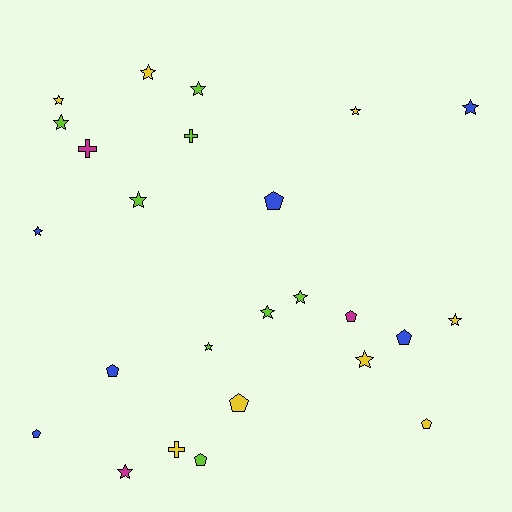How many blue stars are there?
There are 2 blue stars.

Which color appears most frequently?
Lime, with 8 objects.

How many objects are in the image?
There are 25 objects.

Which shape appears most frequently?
Star, with 14 objects.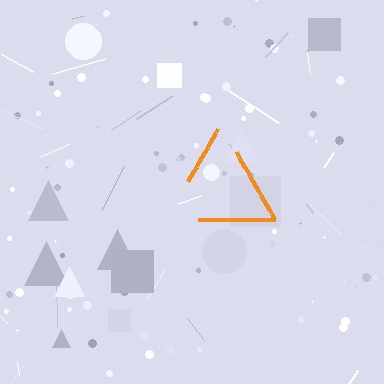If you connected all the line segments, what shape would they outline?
They would outline a triangle.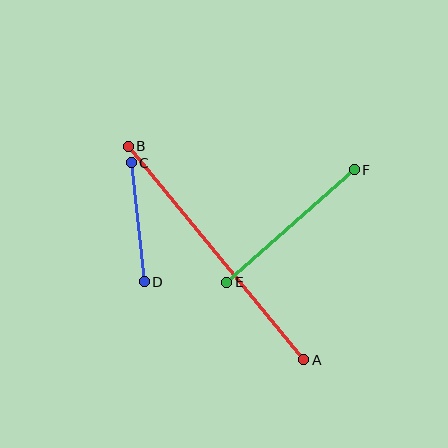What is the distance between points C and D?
The distance is approximately 119 pixels.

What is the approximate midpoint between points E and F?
The midpoint is at approximately (291, 226) pixels.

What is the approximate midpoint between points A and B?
The midpoint is at approximately (216, 253) pixels.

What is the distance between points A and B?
The distance is approximately 276 pixels.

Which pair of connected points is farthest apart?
Points A and B are farthest apart.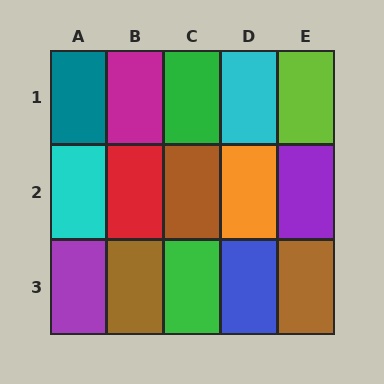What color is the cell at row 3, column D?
Blue.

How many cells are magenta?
1 cell is magenta.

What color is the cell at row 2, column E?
Purple.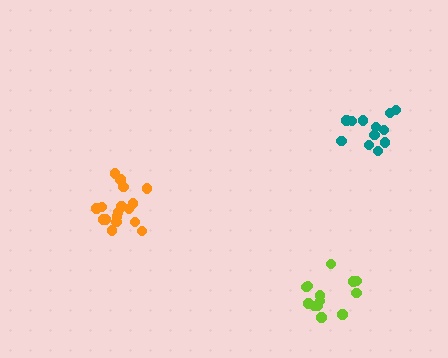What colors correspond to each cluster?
The clusters are colored: lime, teal, orange.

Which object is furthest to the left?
The orange cluster is leftmost.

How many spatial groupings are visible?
There are 3 spatial groupings.